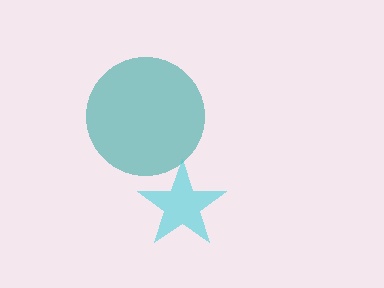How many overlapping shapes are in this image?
There are 2 overlapping shapes in the image.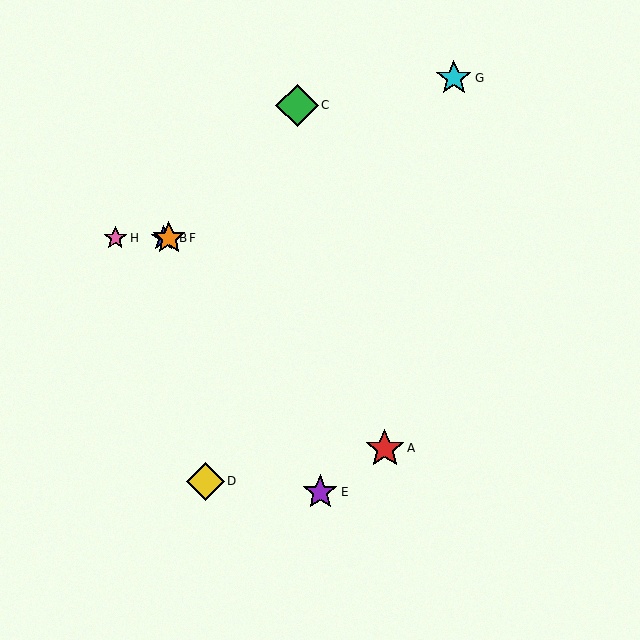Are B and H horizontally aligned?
Yes, both are at y≈238.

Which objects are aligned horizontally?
Objects B, F, H are aligned horizontally.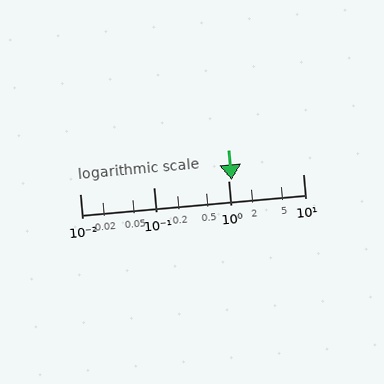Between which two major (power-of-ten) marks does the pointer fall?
The pointer is between 1 and 10.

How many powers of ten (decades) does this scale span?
The scale spans 3 decades, from 0.01 to 10.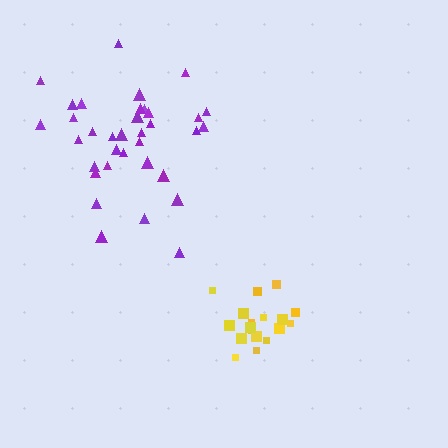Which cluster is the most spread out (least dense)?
Purple.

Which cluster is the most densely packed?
Yellow.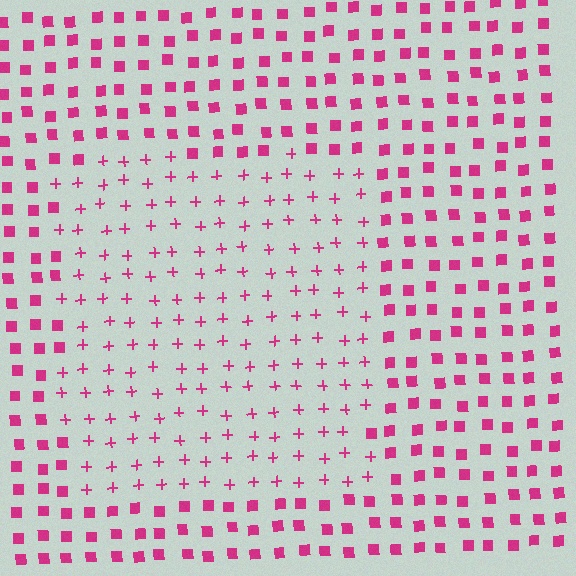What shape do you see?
I see a rectangle.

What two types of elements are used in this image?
The image uses plus signs inside the rectangle region and squares outside it.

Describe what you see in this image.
The image is filled with small magenta elements arranged in a uniform grid. A rectangle-shaped region contains plus signs, while the surrounding area contains squares. The boundary is defined purely by the change in element shape.